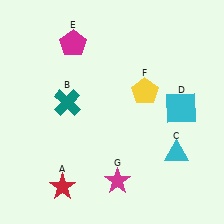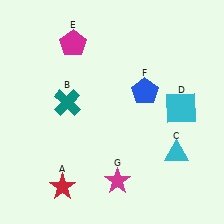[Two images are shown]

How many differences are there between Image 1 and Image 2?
There is 1 difference between the two images.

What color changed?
The pentagon (F) changed from yellow in Image 1 to blue in Image 2.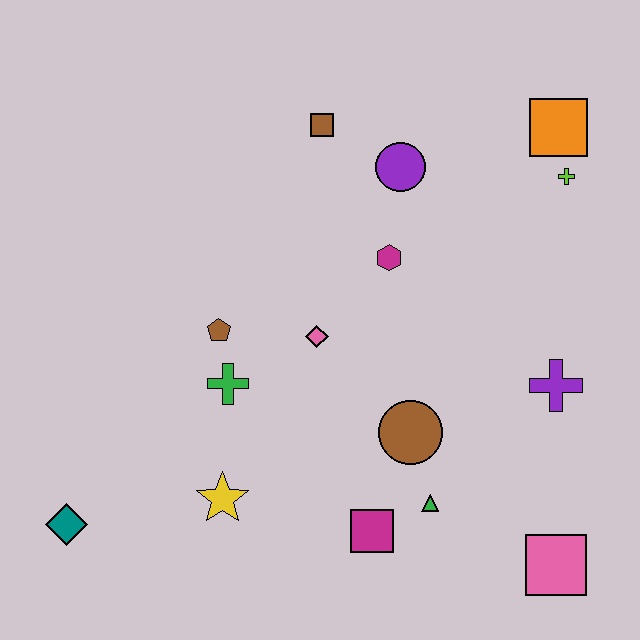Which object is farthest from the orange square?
The teal diamond is farthest from the orange square.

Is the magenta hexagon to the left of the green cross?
No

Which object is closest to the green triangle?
The magenta square is closest to the green triangle.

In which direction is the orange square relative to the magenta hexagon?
The orange square is to the right of the magenta hexagon.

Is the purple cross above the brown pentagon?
No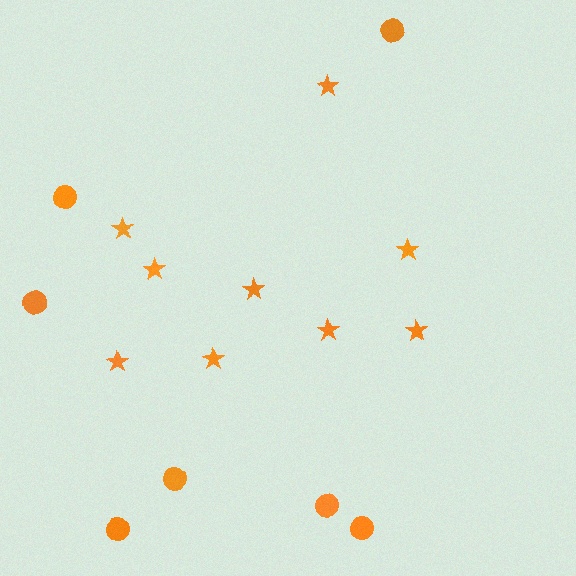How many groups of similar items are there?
There are 2 groups: one group of stars (9) and one group of circles (7).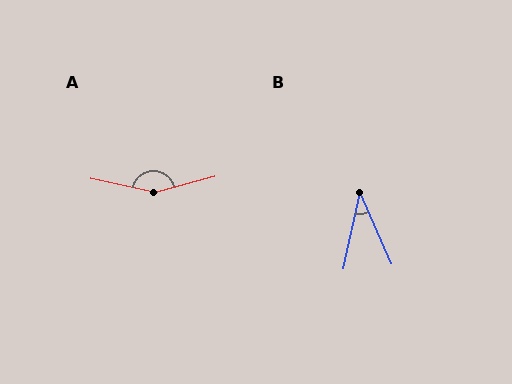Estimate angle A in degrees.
Approximately 153 degrees.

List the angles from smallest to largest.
B (35°), A (153°).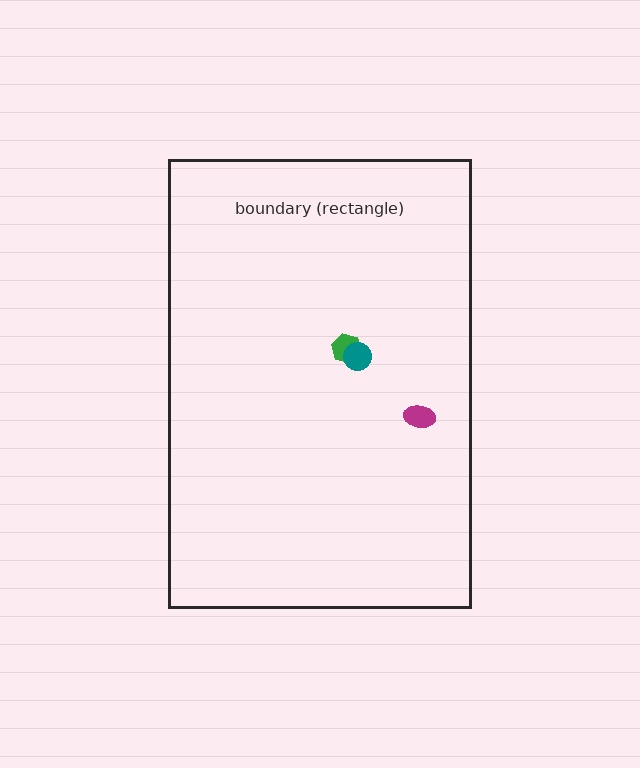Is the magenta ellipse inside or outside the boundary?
Inside.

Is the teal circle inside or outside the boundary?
Inside.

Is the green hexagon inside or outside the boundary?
Inside.